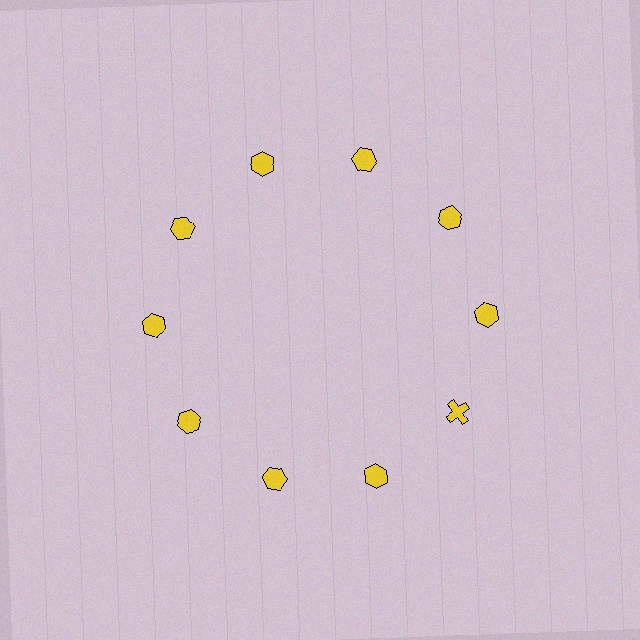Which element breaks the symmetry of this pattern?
The yellow cross at roughly the 4 o'clock position breaks the symmetry. All other shapes are yellow hexagons.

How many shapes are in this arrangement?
There are 10 shapes arranged in a ring pattern.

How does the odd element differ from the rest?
It has a different shape: cross instead of hexagon.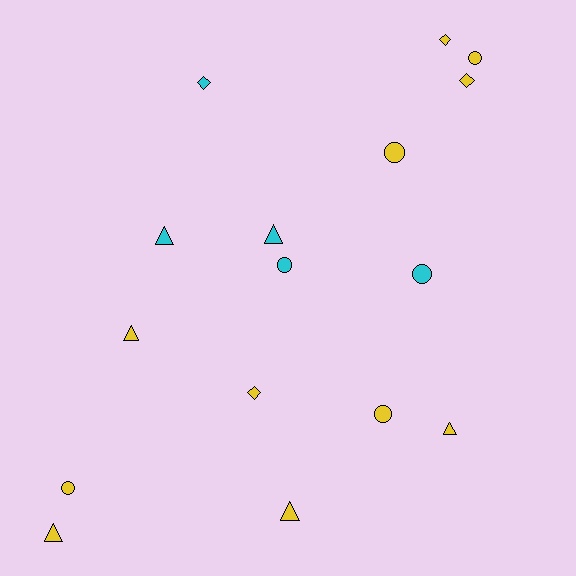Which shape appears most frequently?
Circle, with 6 objects.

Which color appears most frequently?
Yellow, with 11 objects.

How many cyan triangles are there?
There are 2 cyan triangles.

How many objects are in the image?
There are 16 objects.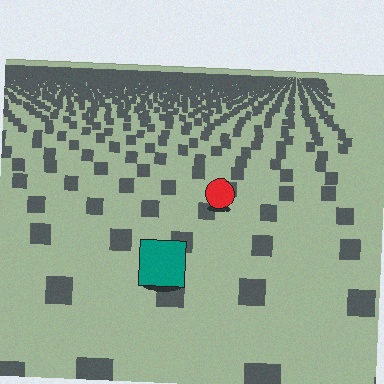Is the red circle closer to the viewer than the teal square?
No. The teal square is closer — you can tell from the texture gradient: the ground texture is coarser near it.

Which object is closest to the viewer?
The teal square is closest. The texture marks near it are larger and more spread out.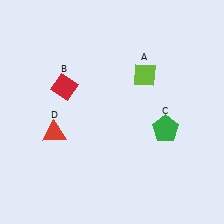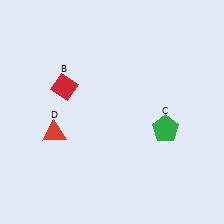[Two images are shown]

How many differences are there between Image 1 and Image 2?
There is 1 difference between the two images.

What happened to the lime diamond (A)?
The lime diamond (A) was removed in Image 2. It was in the top-right area of Image 1.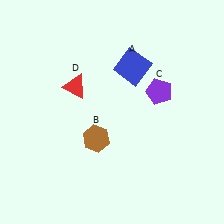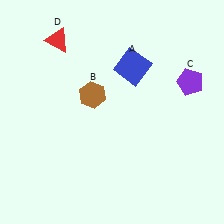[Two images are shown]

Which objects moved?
The objects that moved are: the brown hexagon (B), the purple pentagon (C), the red triangle (D).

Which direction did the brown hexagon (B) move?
The brown hexagon (B) moved up.